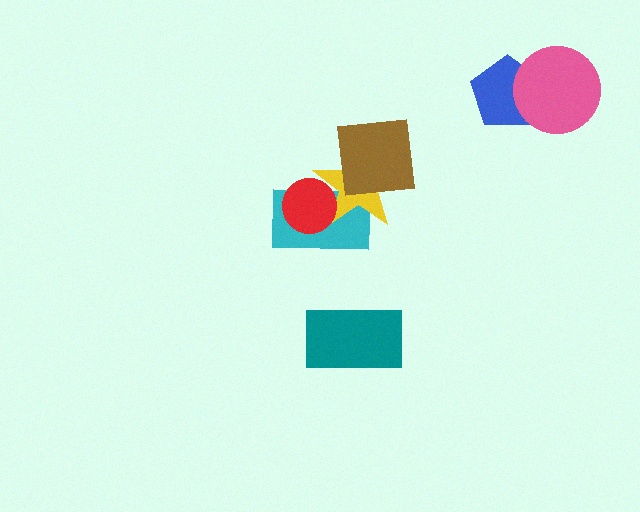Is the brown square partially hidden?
No, no other shape covers it.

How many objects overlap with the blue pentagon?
1 object overlaps with the blue pentagon.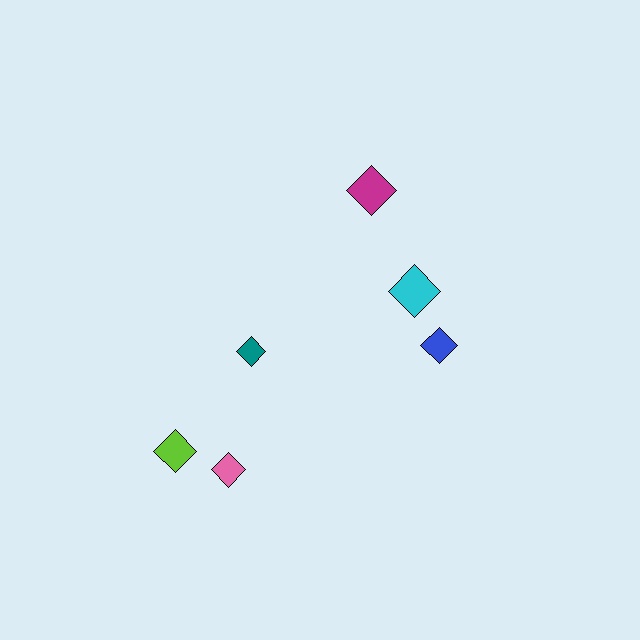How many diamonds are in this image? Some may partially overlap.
There are 6 diamonds.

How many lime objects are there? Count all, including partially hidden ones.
There is 1 lime object.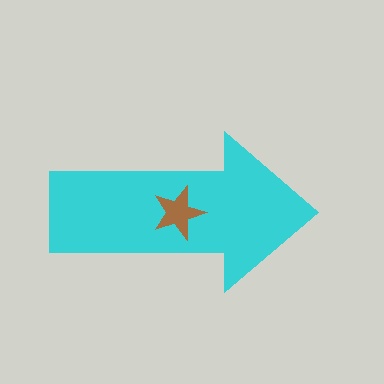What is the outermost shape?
The cyan arrow.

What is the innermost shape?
The brown star.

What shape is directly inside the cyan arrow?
The brown star.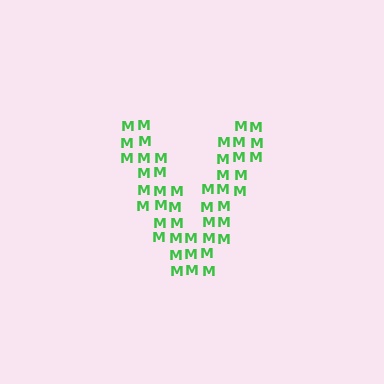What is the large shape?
The large shape is the letter V.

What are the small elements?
The small elements are letter M's.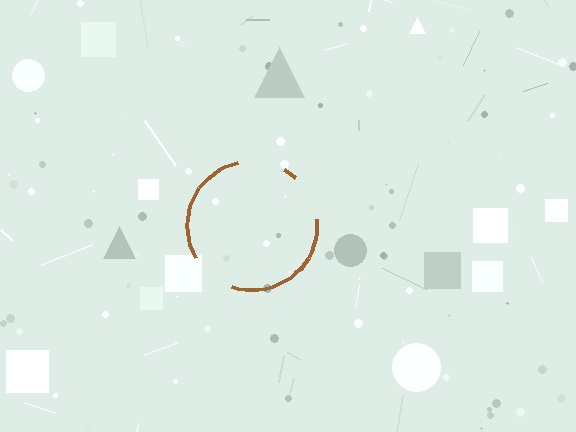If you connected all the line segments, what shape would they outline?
They would outline a circle.